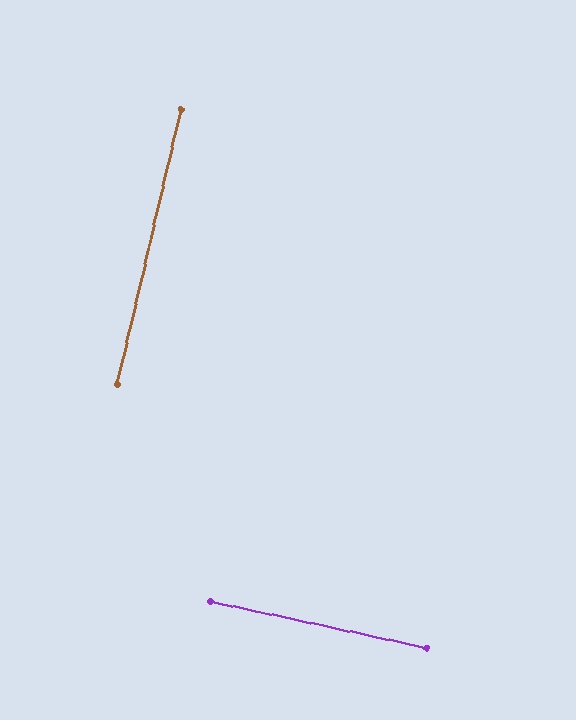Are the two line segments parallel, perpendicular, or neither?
Perpendicular — they meet at approximately 89°.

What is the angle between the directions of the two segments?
Approximately 89 degrees.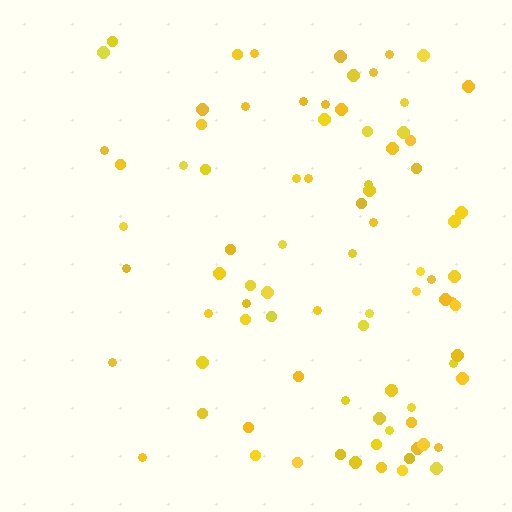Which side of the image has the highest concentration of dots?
The right.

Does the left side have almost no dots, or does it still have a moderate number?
Still a moderate number, just noticeably fewer than the right.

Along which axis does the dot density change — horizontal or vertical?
Horizontal.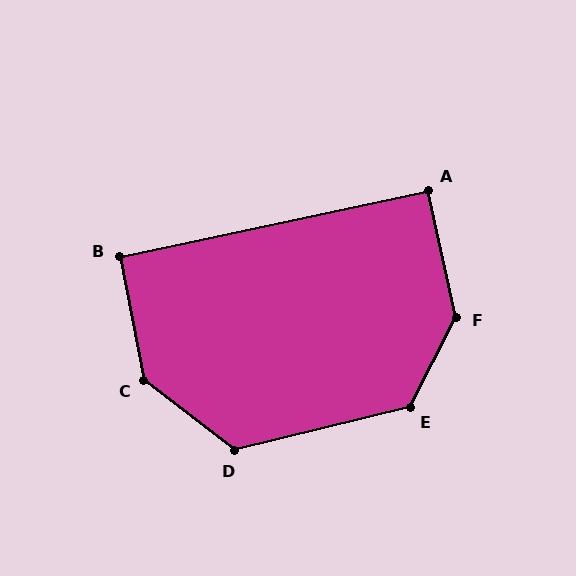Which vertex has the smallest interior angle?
A, at approximately 90 degrees.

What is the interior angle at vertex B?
Approximately 91 degrees (approximately right).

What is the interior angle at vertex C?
Approximately 139 degrees (obtuse).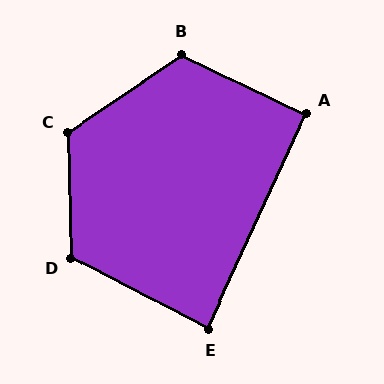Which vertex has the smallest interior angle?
E, at approximately 87 degrees.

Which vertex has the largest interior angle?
C, at approximately 123 degrees.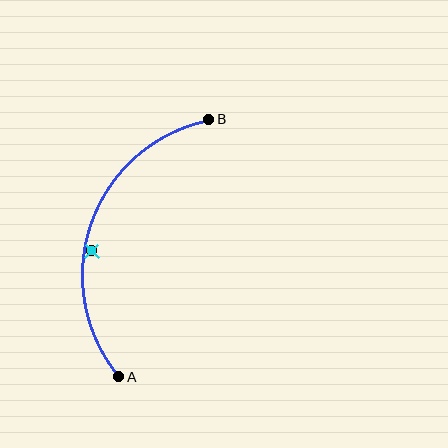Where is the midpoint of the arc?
The arc midpoint is the point on the curve farthest from the straight line joining A and B. It sits to the left of that line.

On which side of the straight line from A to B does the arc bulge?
The arc bulges to the left of the straight line connecting A and B.